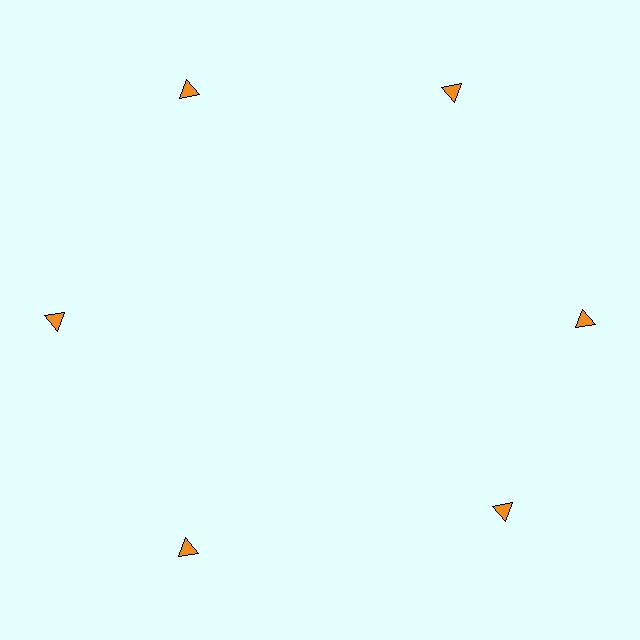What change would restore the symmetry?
The symmetry would be restored by rotating it back into even spacing with its neighbors so that all 6 triangles sit at equal angles and equal distance from the center.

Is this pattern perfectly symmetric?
No. The 6 orange triangles are arranged in a ring, but one element near the 5 o'clock position is rotated out of alignment along the ring, breaking the 6-fold rotational symmetry.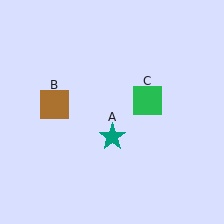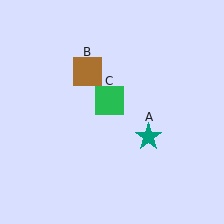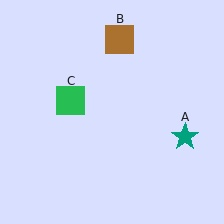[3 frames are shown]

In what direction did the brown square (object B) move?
The brown square (object B) moved up and to the right.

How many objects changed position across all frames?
3 objects changed position: teal star (object A), brown square (object B), green square (object C).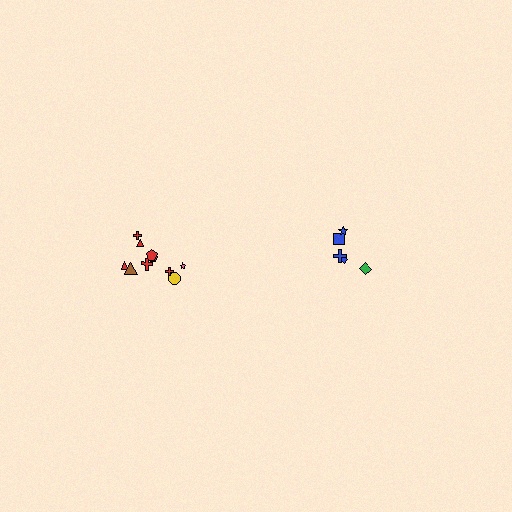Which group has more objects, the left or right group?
The left group.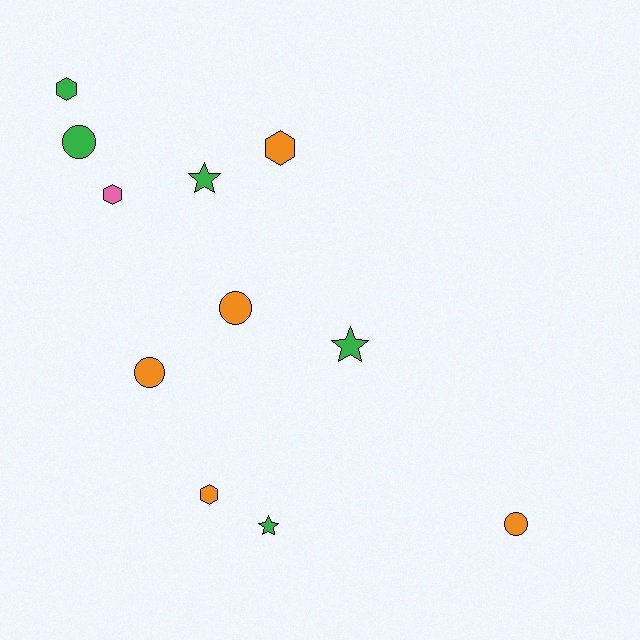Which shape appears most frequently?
Hexagon, with 4 objects.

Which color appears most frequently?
Green, with 5 objects.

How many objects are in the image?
There are 11 objects.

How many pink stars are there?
There are no pink stars.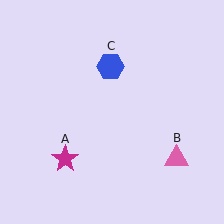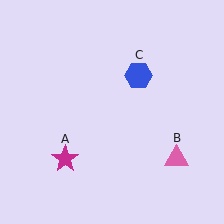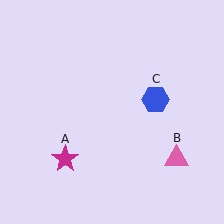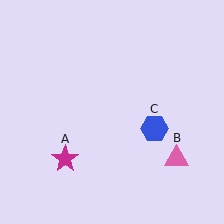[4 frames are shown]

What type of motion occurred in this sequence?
The blue hexagon (object C) rotated clockwise around the center of the scene.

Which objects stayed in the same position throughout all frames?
Magenta star (object A) and pink triangle (object B) remained stationary.